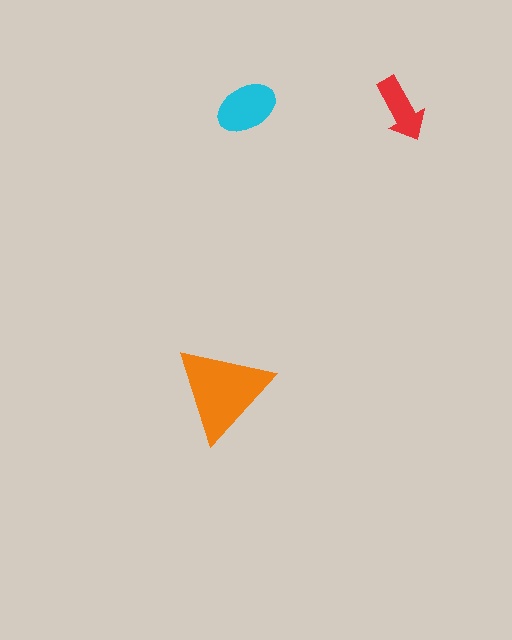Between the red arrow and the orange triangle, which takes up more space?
The orange triangle.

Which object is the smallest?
The red arrow.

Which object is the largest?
The orange triangle.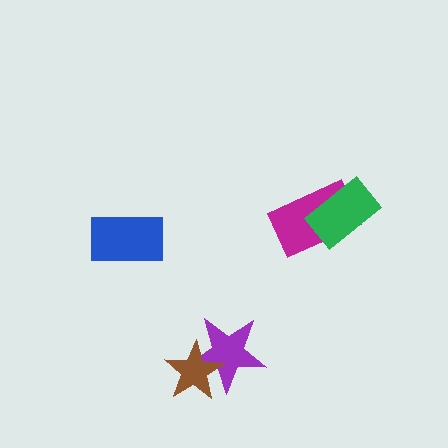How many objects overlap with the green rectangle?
1 object overlaps with the green rectangle.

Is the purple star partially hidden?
Yes, it is partially covered by another shape.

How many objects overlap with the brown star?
1 object overlaps with the brown star.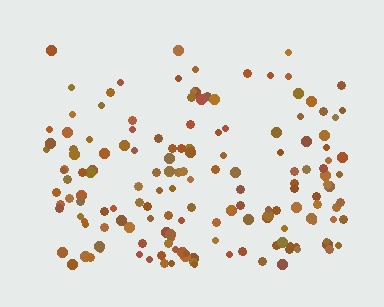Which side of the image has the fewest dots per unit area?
The top.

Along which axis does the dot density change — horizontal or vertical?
Vertical.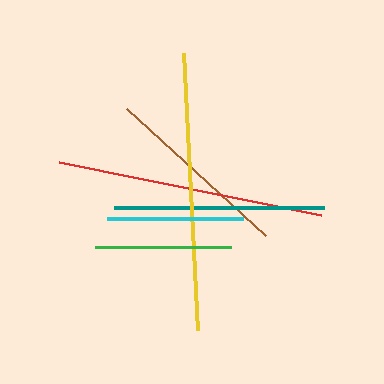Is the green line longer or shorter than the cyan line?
The cyan line is longer than the green line.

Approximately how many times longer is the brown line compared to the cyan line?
The brown line is approximately 1.4 times the length of the cyan line.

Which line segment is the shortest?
The green line is the shortest at approximately 135 pixels.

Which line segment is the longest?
The yellow line is the longest at approximately 278 pixels.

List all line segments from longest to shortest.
From longest to shortest: yellow, red, teal, brown, cyan, green.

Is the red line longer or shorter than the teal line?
The red line is longer than the teal line.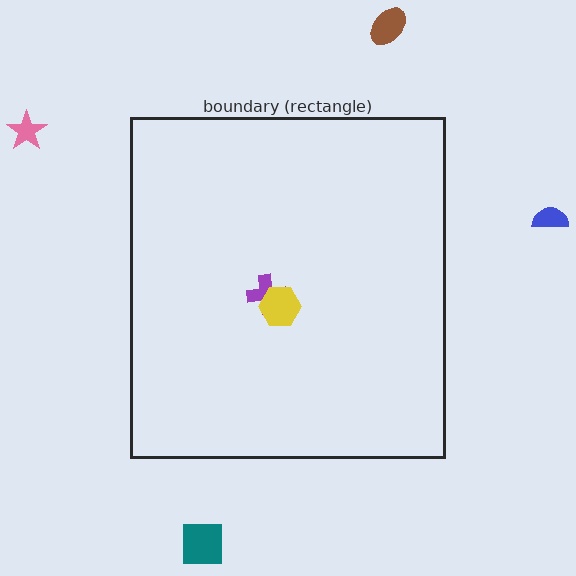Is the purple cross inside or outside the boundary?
Inside.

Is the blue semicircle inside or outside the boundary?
Outside.